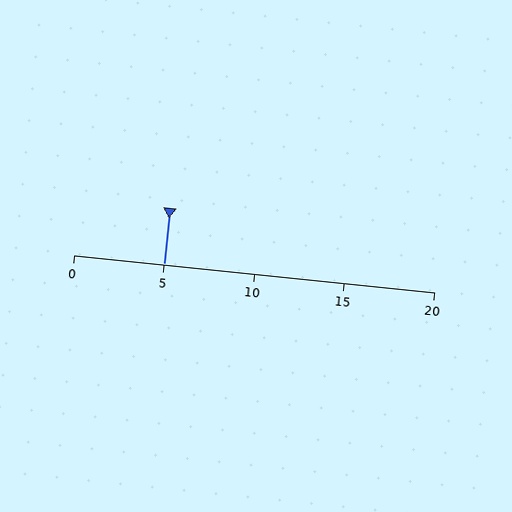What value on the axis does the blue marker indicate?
The marker indicates approximately 5.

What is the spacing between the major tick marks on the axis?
The major ticks are spaced 5 apart.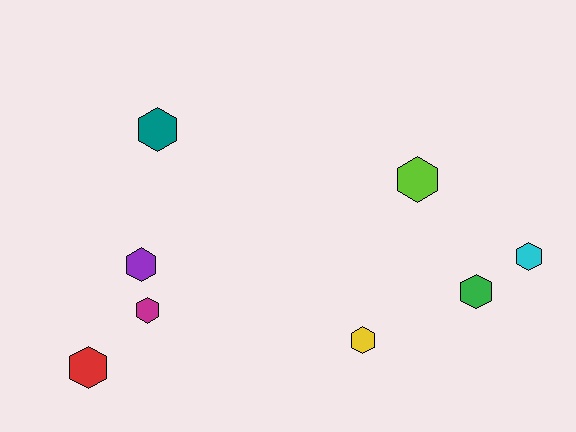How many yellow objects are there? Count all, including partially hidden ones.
There is 1 yellow object.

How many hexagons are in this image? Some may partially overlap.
There are 8 hexagons.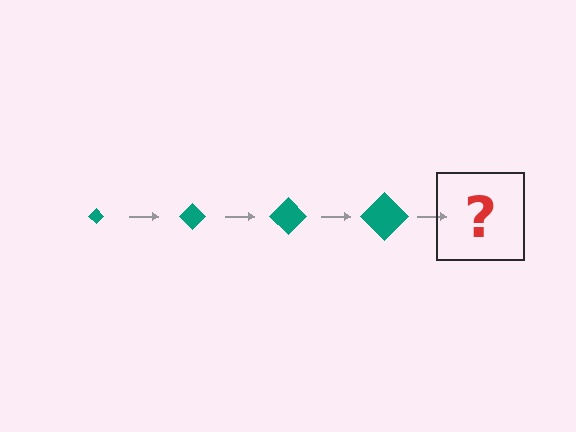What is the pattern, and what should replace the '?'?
The pattern is that the diamond gets progressively larger each step. The '?' should be a teal diamond, larger than the previous one.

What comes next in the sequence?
The next element should be a teal diamond, larger than the previous one.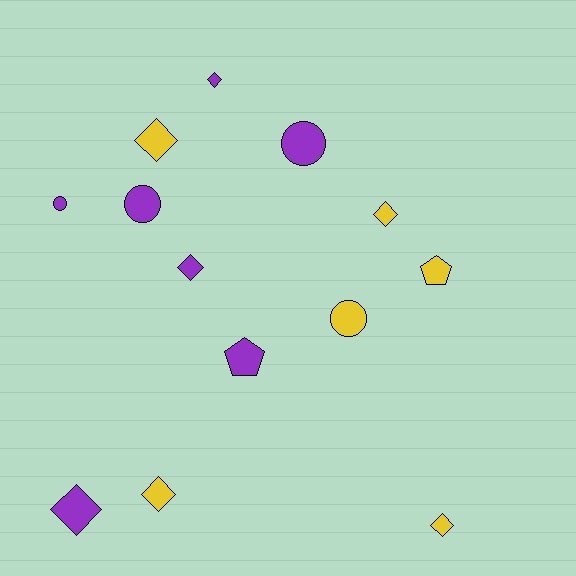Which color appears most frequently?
Purple, with 7 objects.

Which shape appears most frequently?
Diamond, with 7 objects.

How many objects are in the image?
There are 13 objects.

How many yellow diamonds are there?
There are 4 yellow diamonds.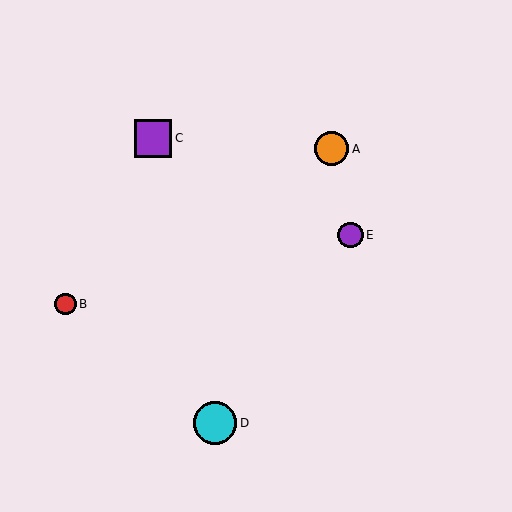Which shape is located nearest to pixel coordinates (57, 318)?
The red circle (labeled B) at (65, 304) is nearest to that location.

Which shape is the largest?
The cyan circle (labeled D) is the largest.